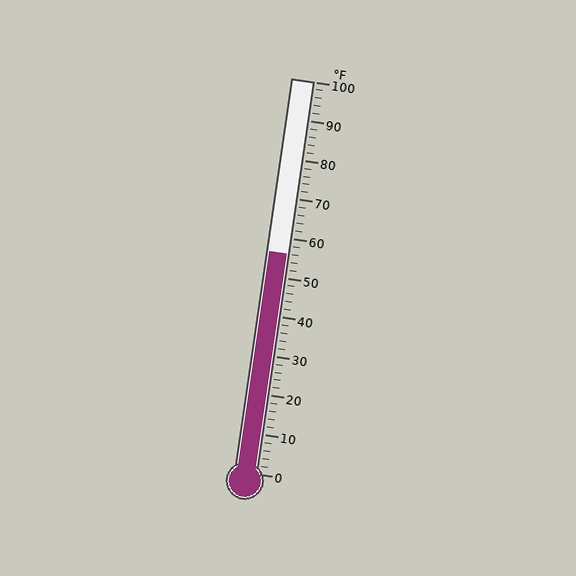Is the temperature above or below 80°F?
The temperature is below 80°F.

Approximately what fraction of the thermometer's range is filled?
The thermometer is filled to approximately 55% of its range.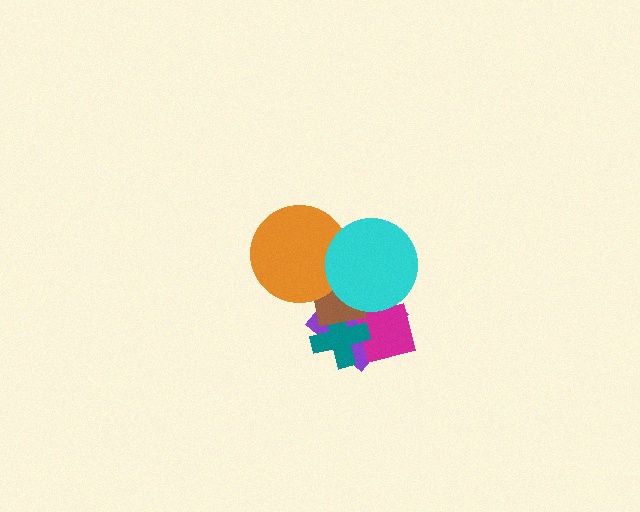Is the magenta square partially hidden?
Yes, it is partially covered by another shape.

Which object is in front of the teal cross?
The brown rectangle is in front of the teal cross.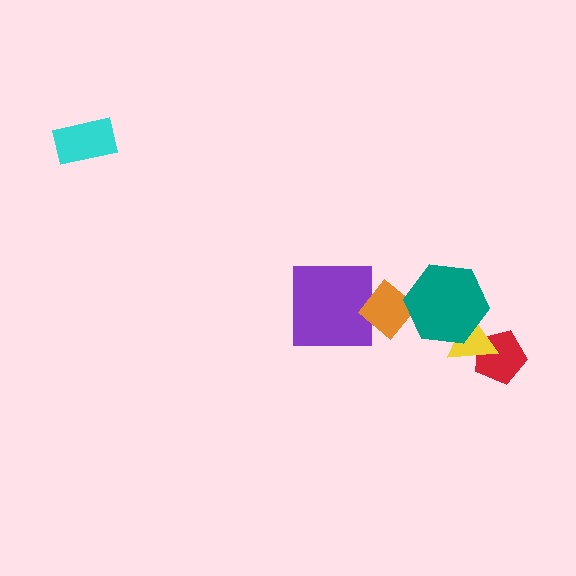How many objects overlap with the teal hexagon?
2 objects overlap with the teal hexagon.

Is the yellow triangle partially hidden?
Yes, it is partially covered by another shape.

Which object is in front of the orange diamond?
The teal hexagon is in front of the orange diamond.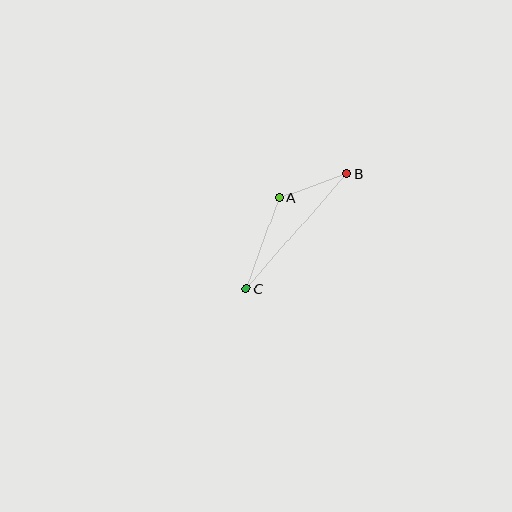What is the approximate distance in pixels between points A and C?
The distance between A and C is approximately 97 pixels.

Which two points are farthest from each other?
Points B and C are farthest from each other.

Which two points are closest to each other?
Points A and B are closest to each other.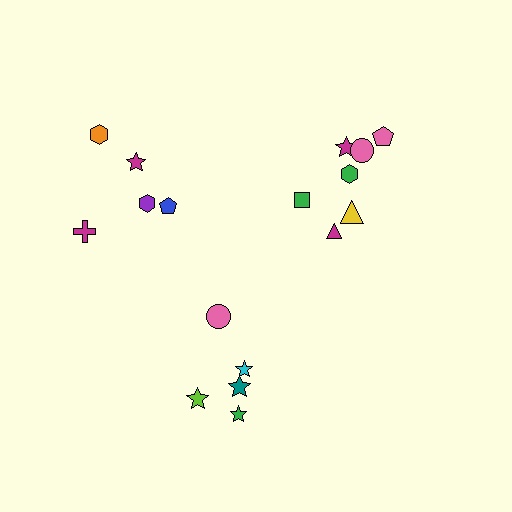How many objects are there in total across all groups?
There are 17 objects.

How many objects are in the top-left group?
There are 5 objects.